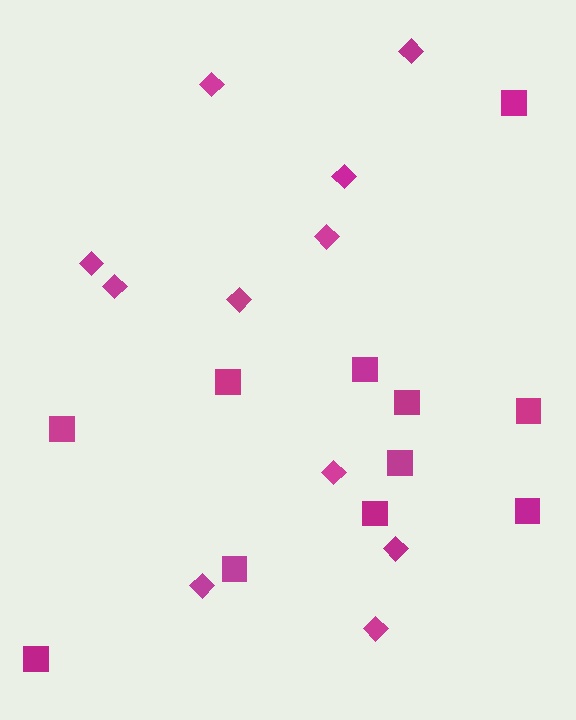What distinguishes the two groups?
There are 2 groups: one group of squares (11) and one group of diamonds (11).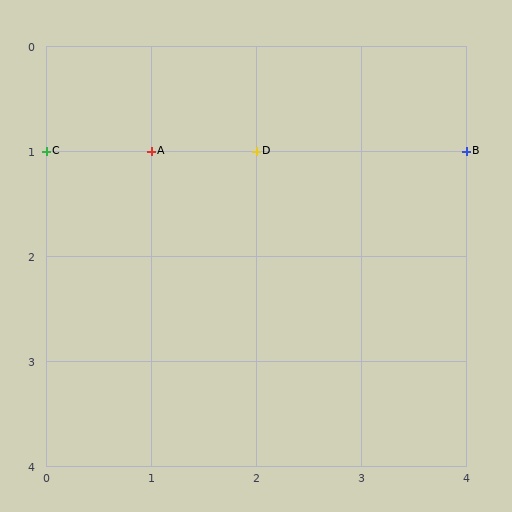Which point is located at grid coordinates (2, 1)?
Point D is at (2, 1).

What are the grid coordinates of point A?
Point A is at grid coordinates (1, 1).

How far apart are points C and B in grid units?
Points C and B are 4 columns apart.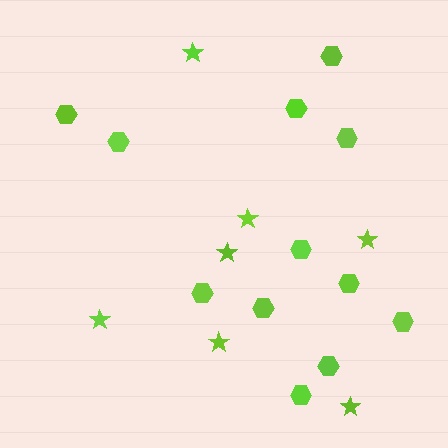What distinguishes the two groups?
There are 2 groups: one group of stars (7) and one group of hexagons (12).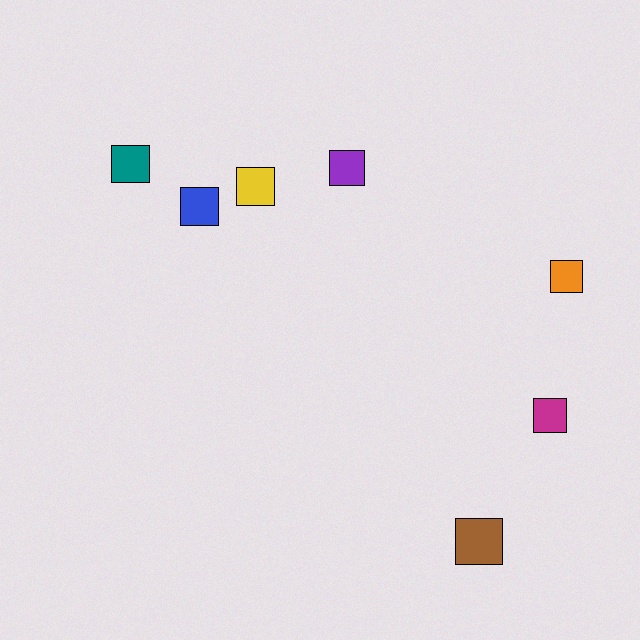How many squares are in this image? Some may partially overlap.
There are 7 squares.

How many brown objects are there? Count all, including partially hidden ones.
There is 1 brown object.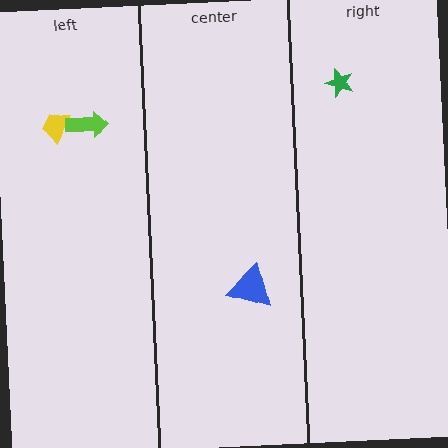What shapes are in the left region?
The yellow trapezoid, the lime arrow.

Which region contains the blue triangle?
The center region.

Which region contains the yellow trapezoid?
The left region.